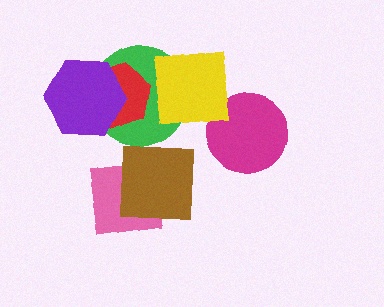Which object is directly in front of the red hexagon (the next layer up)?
The yellow square is directly in front of the red hexagon.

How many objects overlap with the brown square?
1 object overlaps with the brown square.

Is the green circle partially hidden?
Yes, it is partially covered by another shape.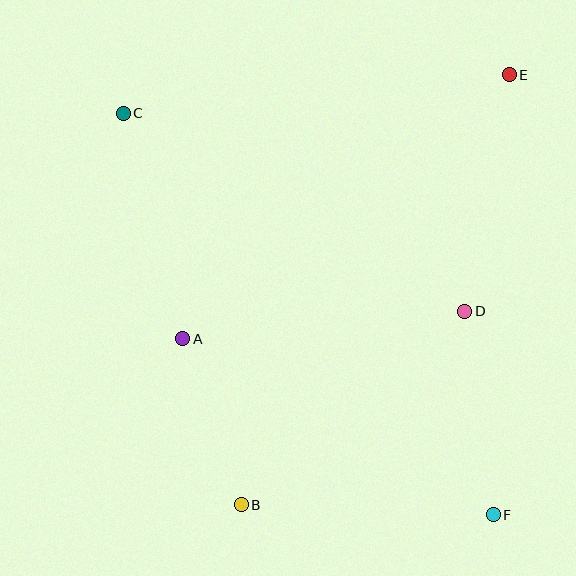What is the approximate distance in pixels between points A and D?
The distance between A and D is approximately 283 pixels.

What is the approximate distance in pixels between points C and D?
The distance between C and D is approximately 395 pixels.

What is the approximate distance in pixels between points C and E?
The distance between C and E is approximately 388 pixels.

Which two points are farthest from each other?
Points C and F are farthest from each other.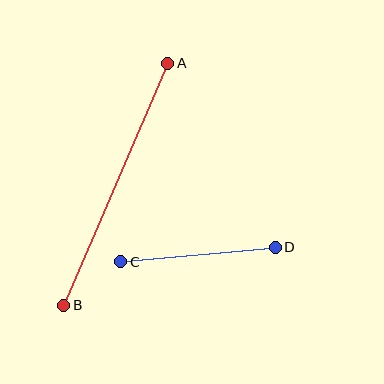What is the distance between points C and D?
The distance is approximately 155 pixels.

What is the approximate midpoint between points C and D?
The midpoint is at approximately (198, 254) pixels.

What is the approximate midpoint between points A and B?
The midpoint is at approximately (116, 184) pixels.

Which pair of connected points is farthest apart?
Points A and B are farthest apart.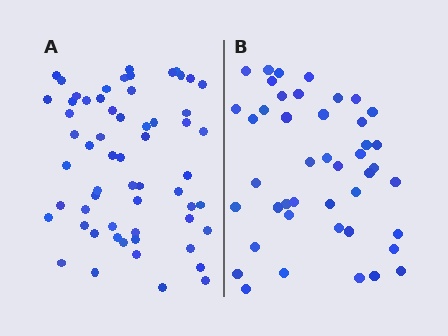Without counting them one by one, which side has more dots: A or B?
Region A (the left region) has more dots.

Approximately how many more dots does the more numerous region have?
Region A has approximately 15 more dots than region B.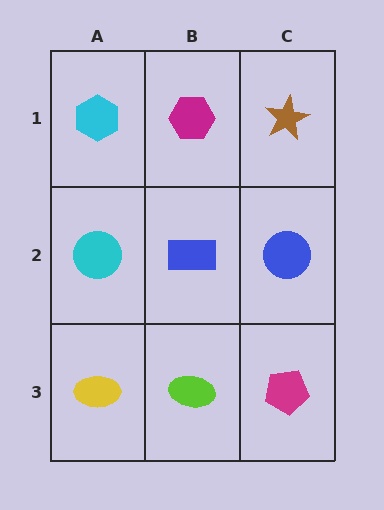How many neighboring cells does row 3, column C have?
2.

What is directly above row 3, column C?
A blue circle.